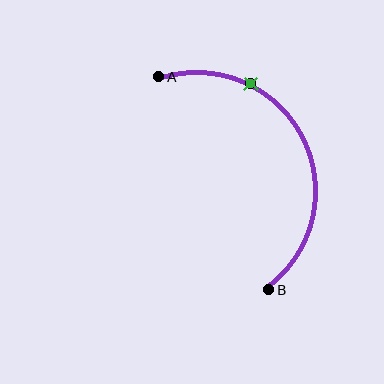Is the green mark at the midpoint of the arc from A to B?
No. The green mark lies on the arc but is closer to endpoint A. The arc midpoint would be at the point on the curve equidistant along the arc from both A and B.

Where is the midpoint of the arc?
The arc midpoint is the point on the curve farthest from the straight line joining A and B. It sits to the right of that line.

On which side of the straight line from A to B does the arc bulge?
The arc bulges to the right of the straight line connecting A and B.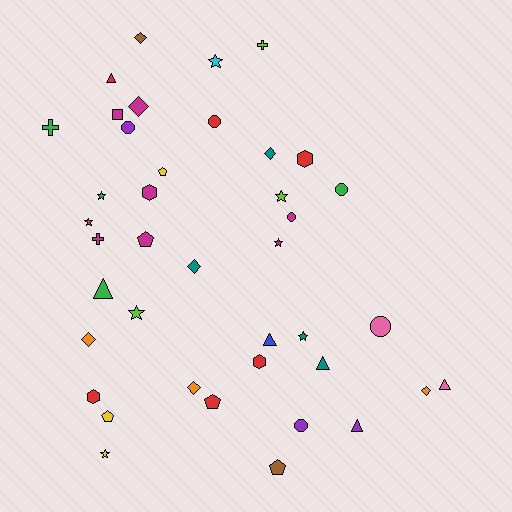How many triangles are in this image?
There are 6 triangles.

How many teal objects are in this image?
There are 4 teal objects.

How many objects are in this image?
There are 40 objects.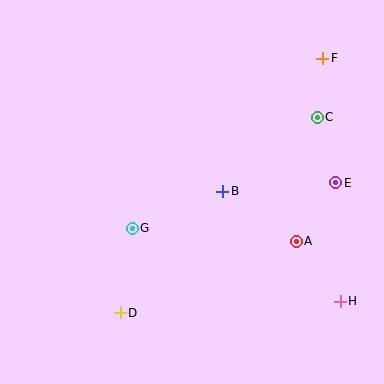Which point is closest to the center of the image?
Point B at (223, 191) is closest to the center.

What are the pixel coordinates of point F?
Point F is at (323, 58).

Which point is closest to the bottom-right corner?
Point H is closest to the bottom-right corner.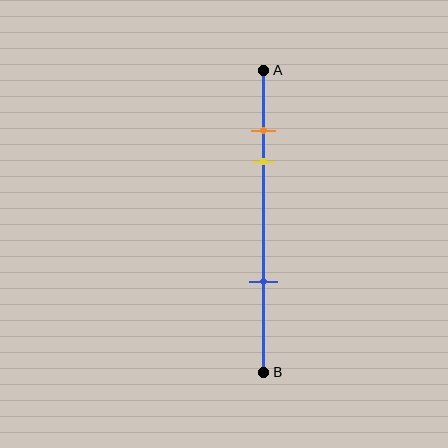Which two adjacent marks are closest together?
The orange and yellow marks are the closest adjacent pair.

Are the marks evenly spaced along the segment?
No, the marks are not evenly spaced.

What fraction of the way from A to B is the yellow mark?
The yellow mark is approximately 30% (0.3) of the way from A to B.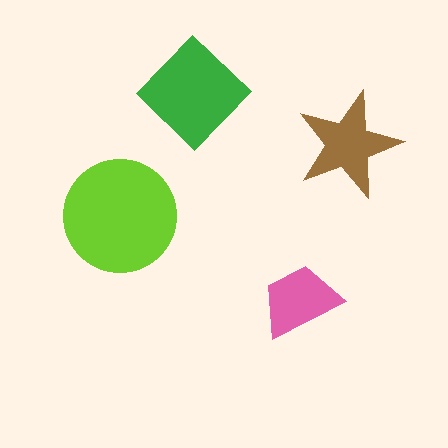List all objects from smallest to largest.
The pink trapezoid, the brown star, the green diamond, the lime circle.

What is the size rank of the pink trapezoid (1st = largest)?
4th.